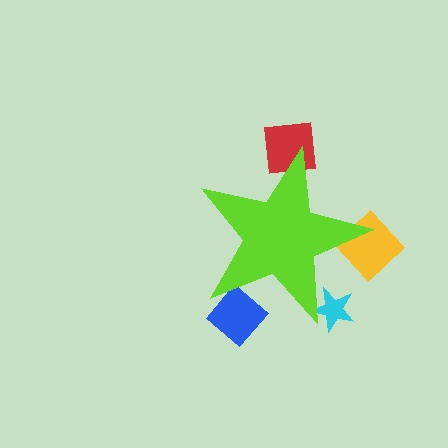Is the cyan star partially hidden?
Yes, the cyan star is partially hidden behind the lime star.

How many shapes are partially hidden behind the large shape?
4 shapes are partially hidden.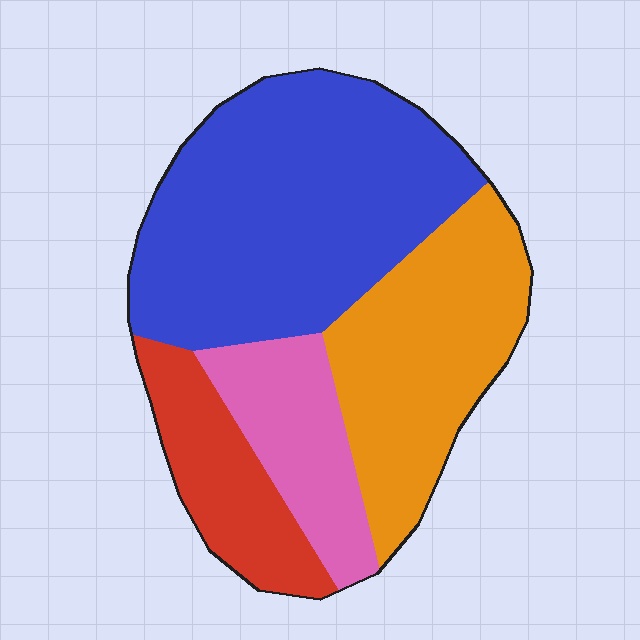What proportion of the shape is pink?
Pink takes up about one eighth (1/8) of the shape.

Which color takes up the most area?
Blue, at roughly 45%.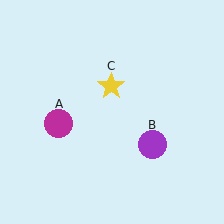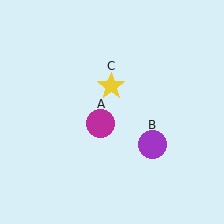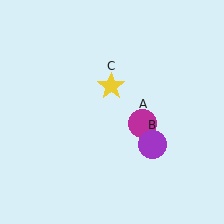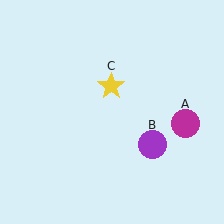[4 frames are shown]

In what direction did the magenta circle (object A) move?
The magenta circle (object A) moved right.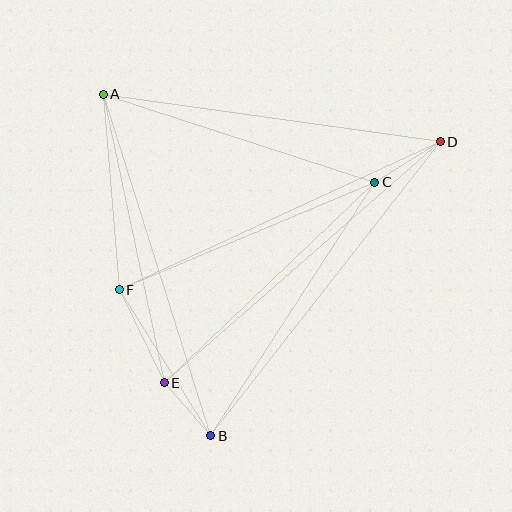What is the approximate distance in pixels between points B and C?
The distance between B and C is approximately 302 pixels.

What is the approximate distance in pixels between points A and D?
The distance between A and D is approximately 341 pixels.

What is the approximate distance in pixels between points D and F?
The distance between D and F is approximately 354 pixels.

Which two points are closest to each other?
Points B and E are closest to each other.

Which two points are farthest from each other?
Points B and D are farthest from each other.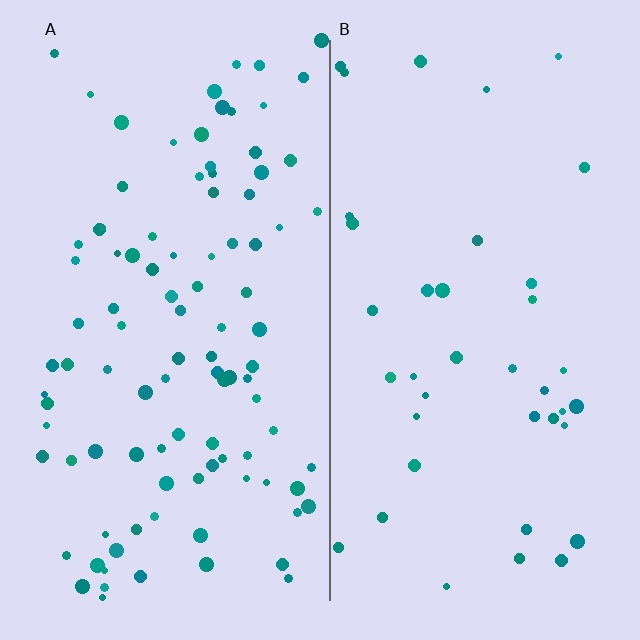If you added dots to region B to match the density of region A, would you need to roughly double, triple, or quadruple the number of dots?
Approximately triple.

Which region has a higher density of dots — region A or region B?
A (the left).